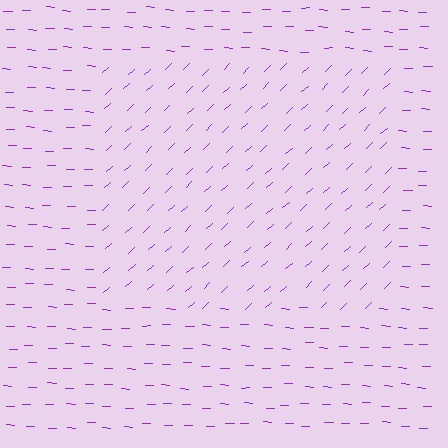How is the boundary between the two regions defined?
The boundary is defined purely by a change in line orientation (approximately 45 degrees difference). All lines are the same color and thickness.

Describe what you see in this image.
The image is filled with small purple line segments. A rectangle region in the image has lines oriented differently from the surrounding lines, creating a visible texture boundary.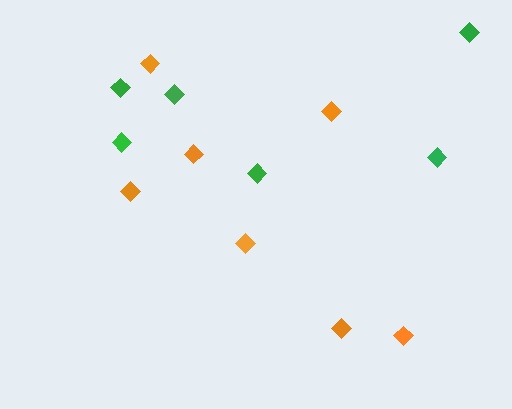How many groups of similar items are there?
There are 2 groups: one group of green diamonds (6) and one group of orange diamonds (7).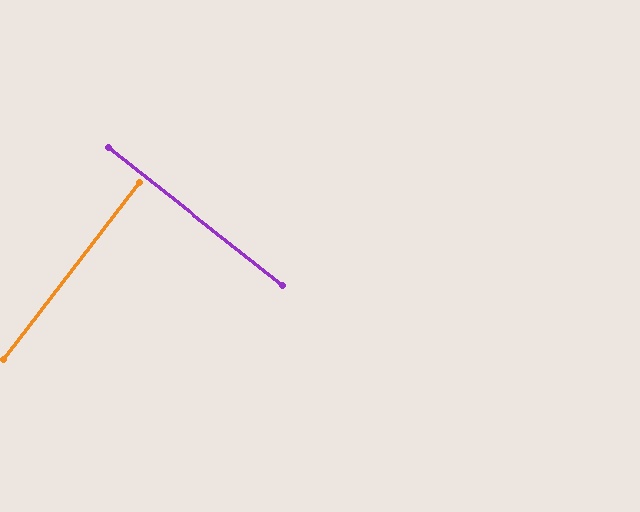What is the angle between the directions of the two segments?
Approximately 90 degrees.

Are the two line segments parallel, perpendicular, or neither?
Perpendicular — they meet at approximately 90°.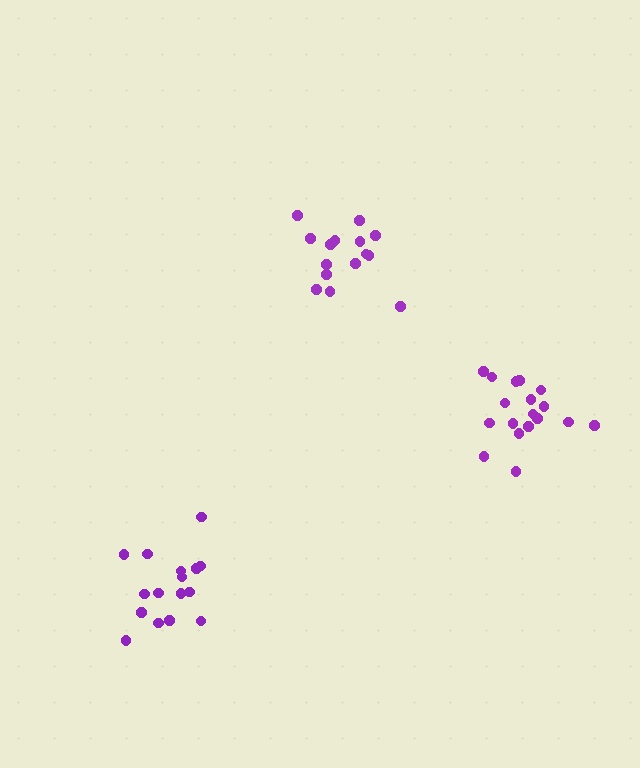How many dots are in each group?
Group 1: 16 dots, Group 2: 15 dots, Group 3: 18 dots (49 total).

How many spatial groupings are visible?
There are 3 spatial groupings.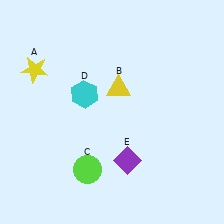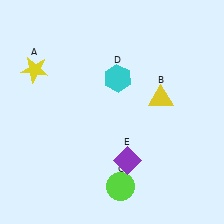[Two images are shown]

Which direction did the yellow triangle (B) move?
The yellow triangle (B) moved right.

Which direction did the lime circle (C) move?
The lime circle (C) moved right.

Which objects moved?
The objects that moved are: the yellow triangle (B), the lime circle (C), the cyan hexagon (D).